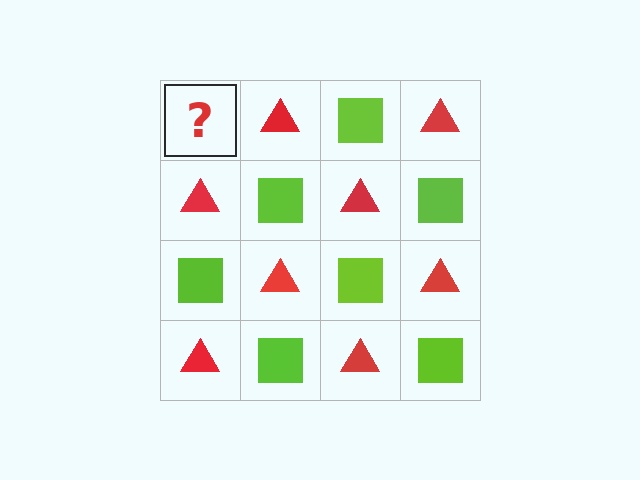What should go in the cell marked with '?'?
The missing cell should contain a lime square.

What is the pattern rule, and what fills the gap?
The rule is that it alternates lime square and red triangle in a checkerboard pattern. The gap should be filled with a lime square.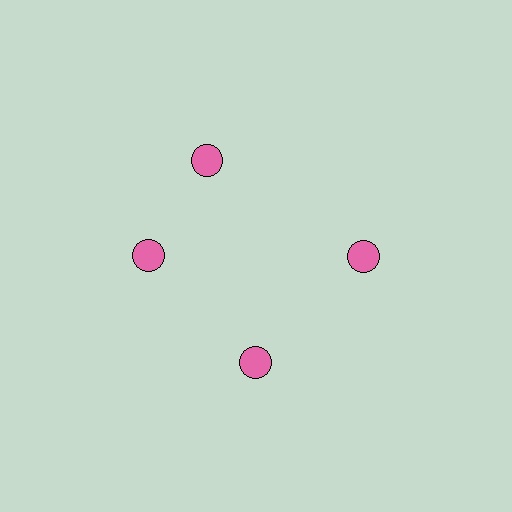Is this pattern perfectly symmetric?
No. The 4 pink circles are arranged in a ring, but one element near the 12 o'clock position is rotated out of alignment along the ring, breaking the 4-fold rotational symmetry.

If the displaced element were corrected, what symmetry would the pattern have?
It would have 4-fold rotational symmetry — the pattern would map onto itself every 90 degrees.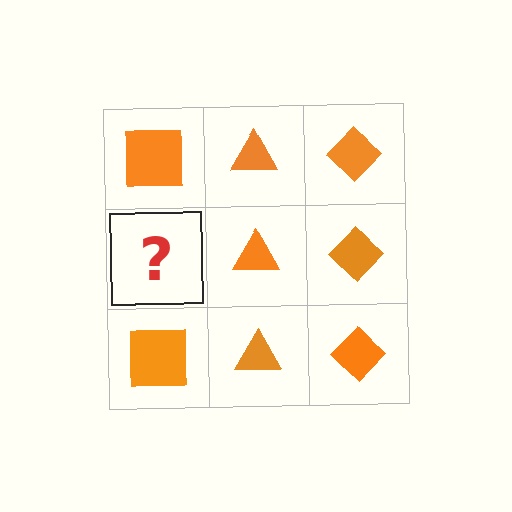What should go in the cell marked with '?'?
The missing cell should contain an orange square.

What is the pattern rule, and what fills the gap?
The rule is that each column has a consistent shape. The gap should be filled with an orange square.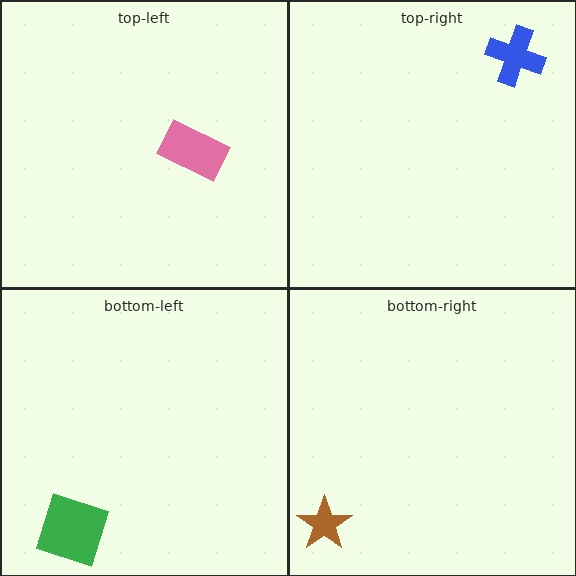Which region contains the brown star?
The bottom-right region.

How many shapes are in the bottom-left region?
1.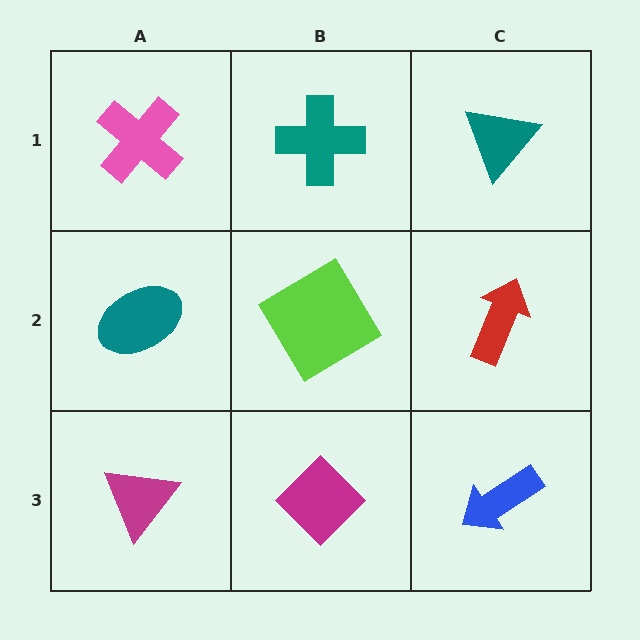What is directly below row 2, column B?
A magenta diamond.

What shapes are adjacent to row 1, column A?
A teal ellipse (row 2, column A), a teal cross (row 1, column B).